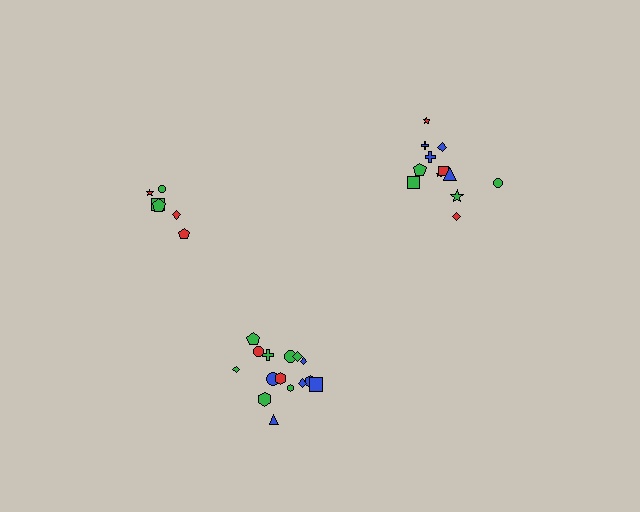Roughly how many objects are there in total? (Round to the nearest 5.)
Roughly 35 objects in total.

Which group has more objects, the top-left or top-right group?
The top-right group.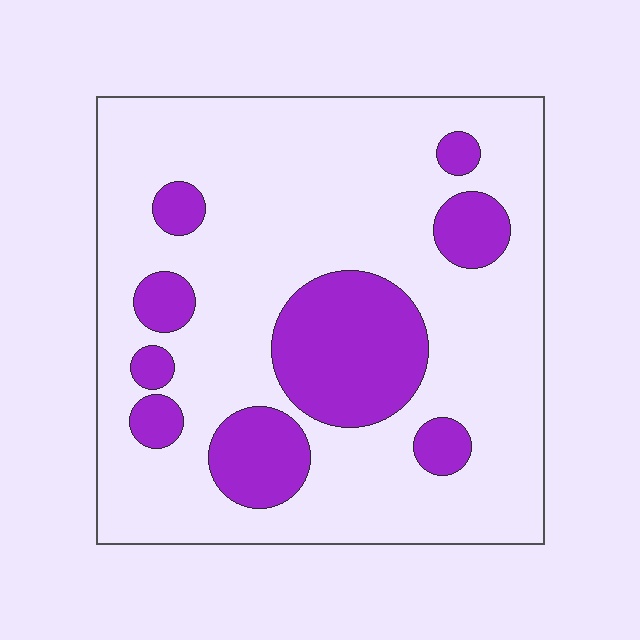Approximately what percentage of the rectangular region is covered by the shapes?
Approximately 25%.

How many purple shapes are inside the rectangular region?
9.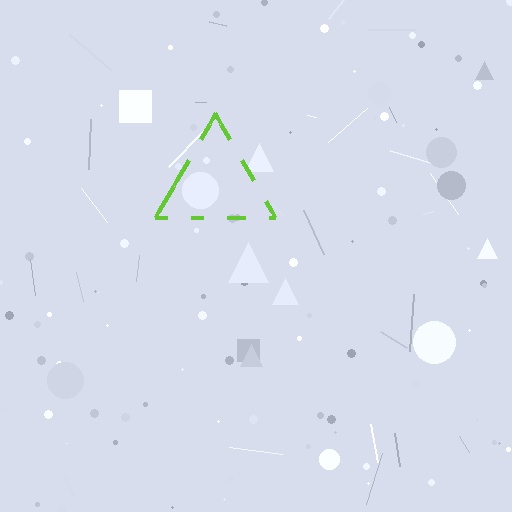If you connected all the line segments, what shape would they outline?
They would outline a triangle.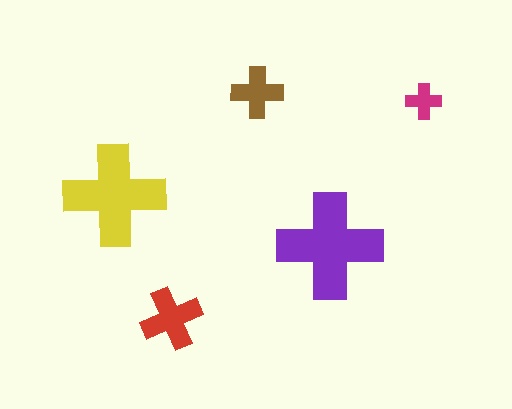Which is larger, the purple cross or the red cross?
The purple one.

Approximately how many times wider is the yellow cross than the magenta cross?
About 3 times wider.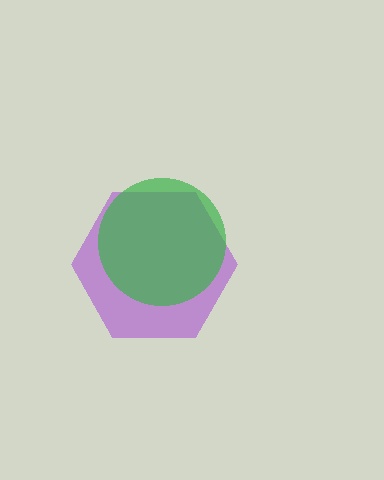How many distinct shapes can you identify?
There are 2 distinct shapes: a purple hexagon, a green circle.